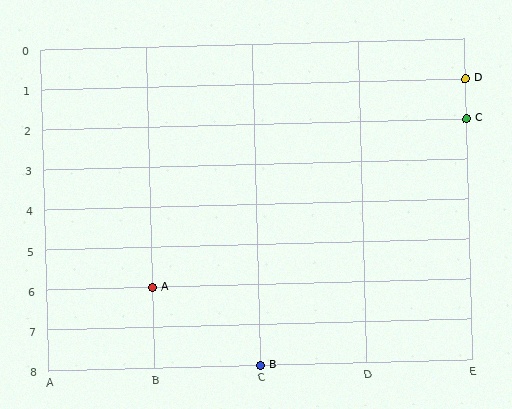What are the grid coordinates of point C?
Point C is at grid coordinates (E, 2).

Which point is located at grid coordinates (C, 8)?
Point B is at (C, 8).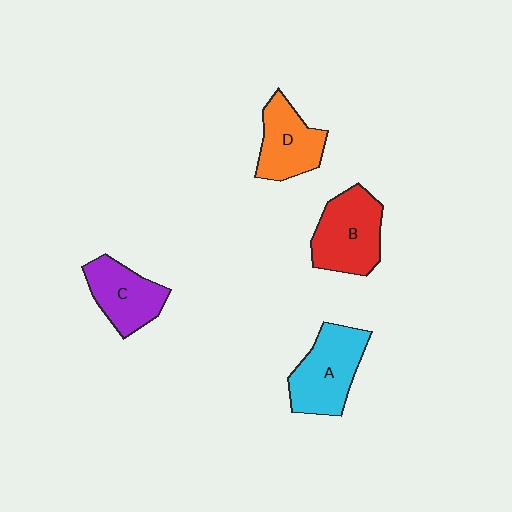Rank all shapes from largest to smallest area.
From largest to smallest: A (cyan), B (red), D (orange), C (purple).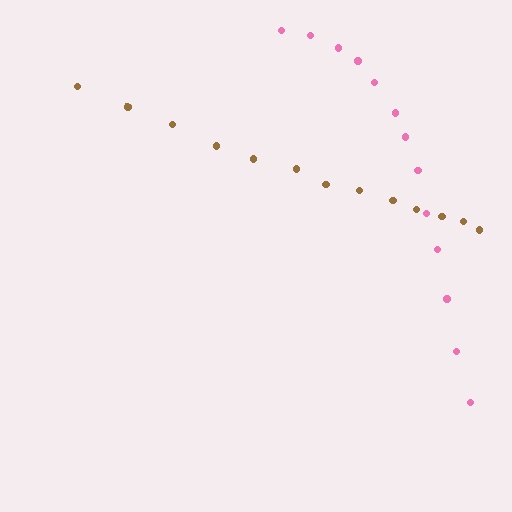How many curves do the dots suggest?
There are 2 distinct paths.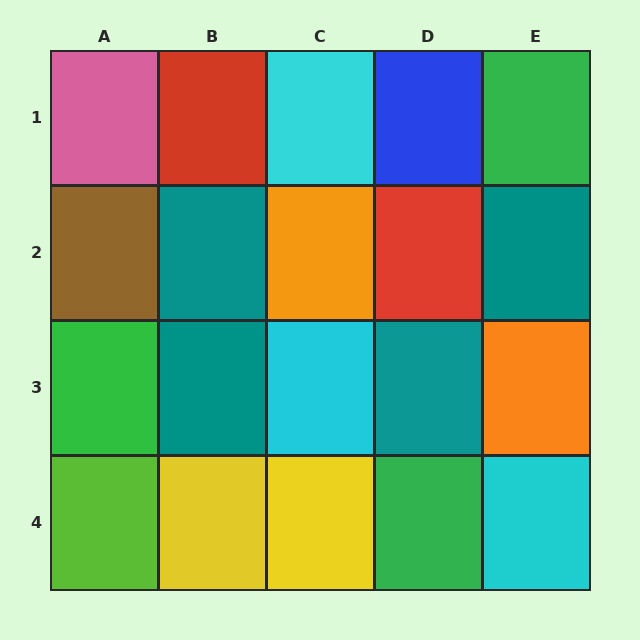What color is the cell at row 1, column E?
Green.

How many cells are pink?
1 cell is pink.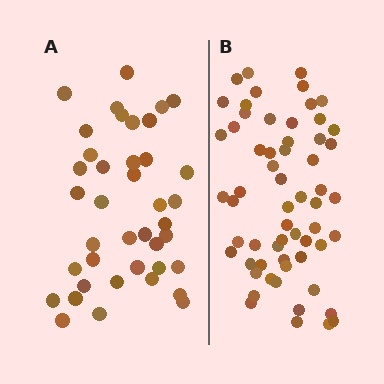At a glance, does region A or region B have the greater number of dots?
Region B (the right region) has more dots.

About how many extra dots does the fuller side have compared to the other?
Region B has approximately 20 more dots than region A.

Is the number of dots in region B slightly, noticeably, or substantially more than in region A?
Region B has substantially more. The ratio is roughly 1.5 to 1.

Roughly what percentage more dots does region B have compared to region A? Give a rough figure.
About 50% more.